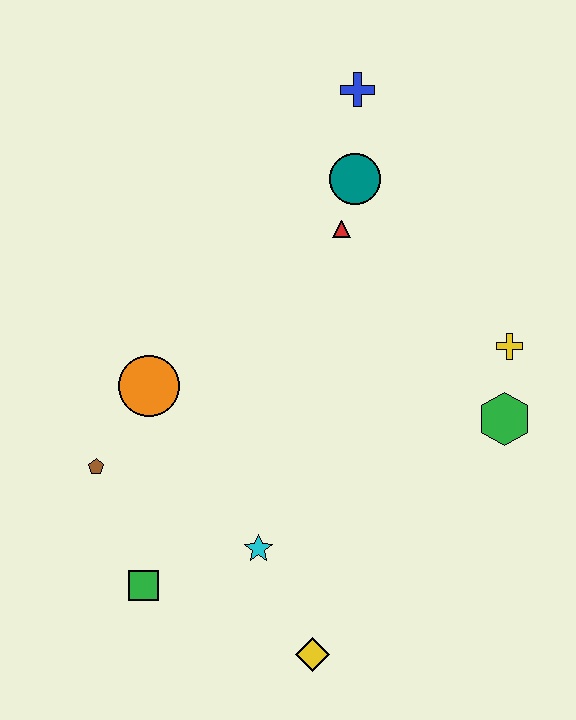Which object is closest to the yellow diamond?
The cyan star is closest to the yellow diamond.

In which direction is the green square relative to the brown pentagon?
The green square is below the brown pentagon.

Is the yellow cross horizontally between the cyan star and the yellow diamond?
No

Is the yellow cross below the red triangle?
Yes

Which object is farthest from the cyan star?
The blue cross is farthest from the cyan star.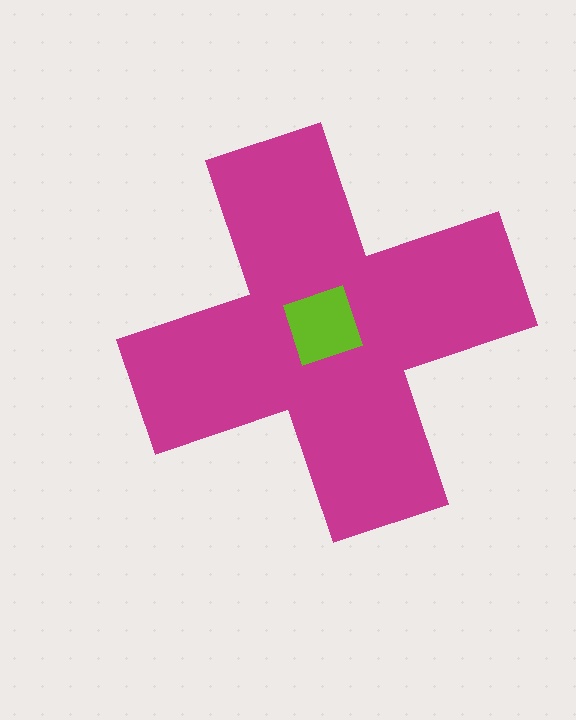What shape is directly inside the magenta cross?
The lime diamond.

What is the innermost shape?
The lime diamond.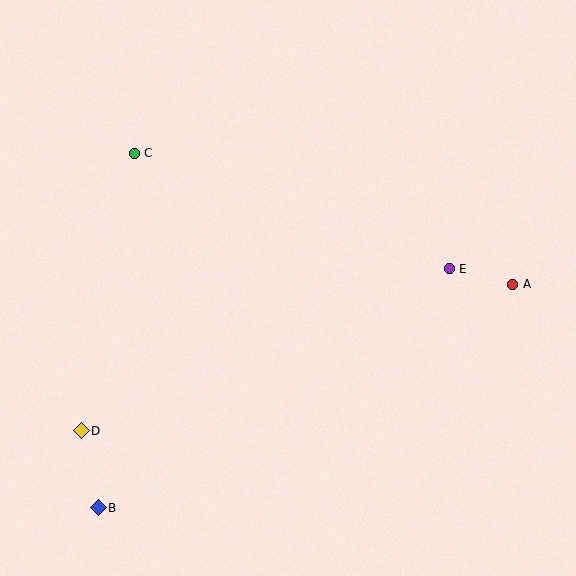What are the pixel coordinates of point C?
Point C is at (134, 153).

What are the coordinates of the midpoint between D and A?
The midpoint between D and A is at (297, 358).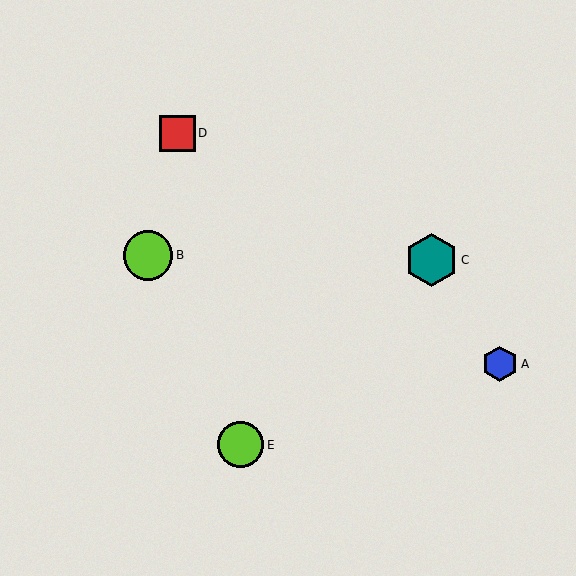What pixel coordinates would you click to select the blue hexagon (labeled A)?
Click at (500, 364) to select the blue hexagon A.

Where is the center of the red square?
The center of the red square is at (178, 133).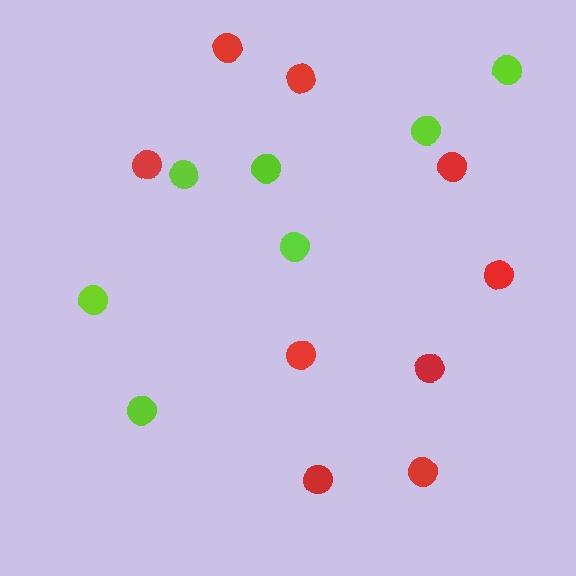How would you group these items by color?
There are 2 groups: one group of lime circles (7) and one group of red circles (9).